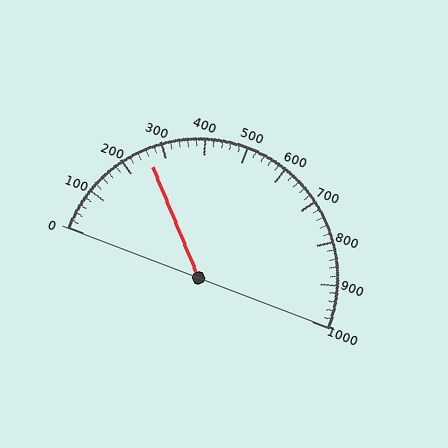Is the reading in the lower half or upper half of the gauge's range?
The reading is in the lower half of the range (0 to 1000).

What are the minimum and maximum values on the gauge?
The gauge ranges from 0 to 1000.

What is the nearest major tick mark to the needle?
The nearest major tick mark is 300.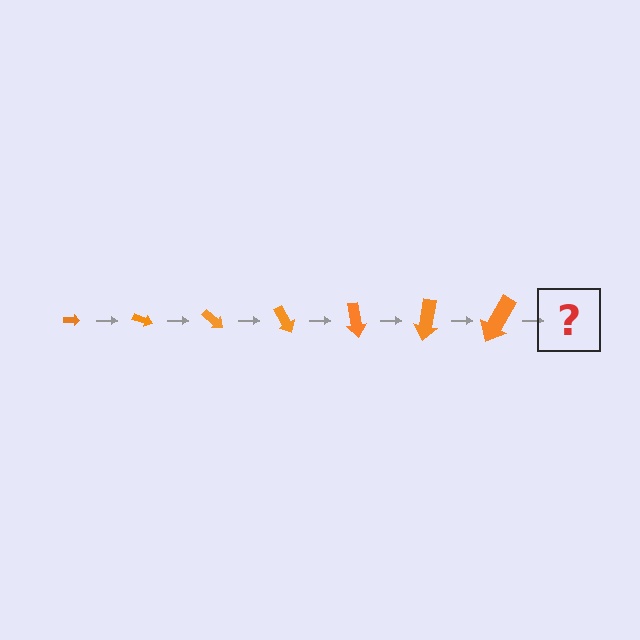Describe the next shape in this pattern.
It should be an arrow, larger than the previous one and rotated 140 degrees from the start.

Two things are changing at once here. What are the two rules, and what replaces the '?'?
The two rules are that the arrow grows larger each step and it rotates 20 degrees each step. The '?' should be an arrow, larger than the previous one and rotated 140 degrees from the start.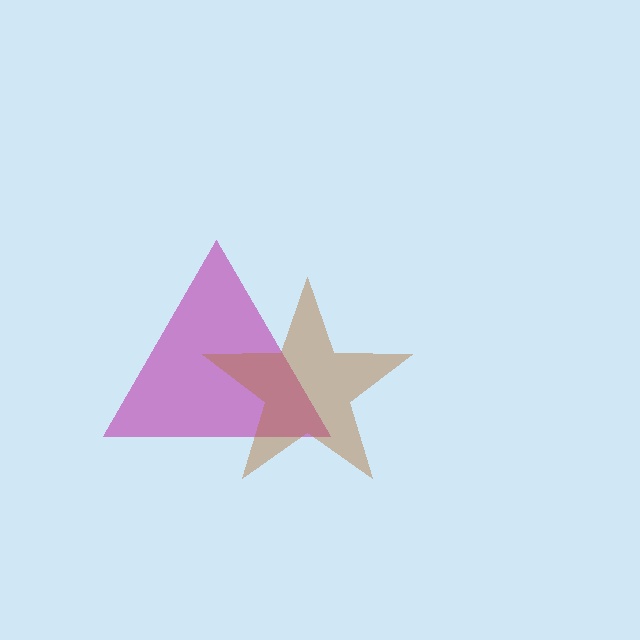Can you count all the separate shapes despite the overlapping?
Yes, there are 2 separate shapes.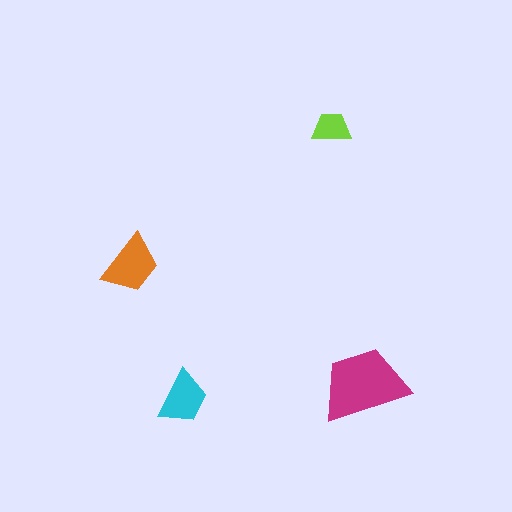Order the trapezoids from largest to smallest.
the magenta one, the orange one, the cyan one, the lime one.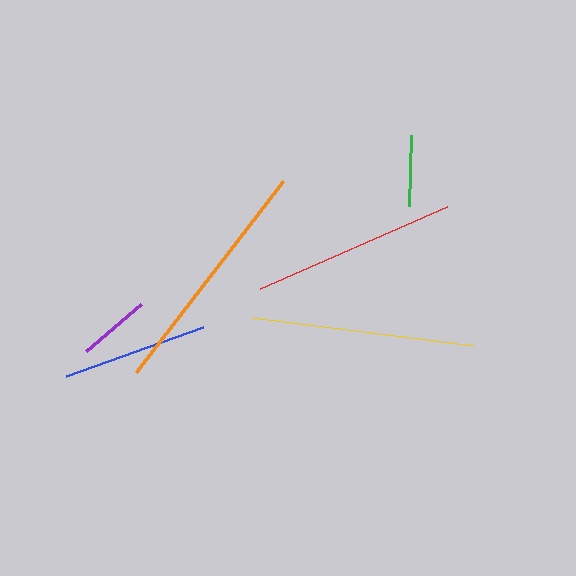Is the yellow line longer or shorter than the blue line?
The yellow line is longer than the blue line.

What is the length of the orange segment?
The orange segment is approximately 241 pixels long.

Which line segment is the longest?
The orange line is the longest at approximately 241 pixels.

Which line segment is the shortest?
The green line is the shortest at approximately 71 pixels.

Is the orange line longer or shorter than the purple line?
The orange line is longer than the purple line.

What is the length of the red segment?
The red segment is approximately 204 pixels long.